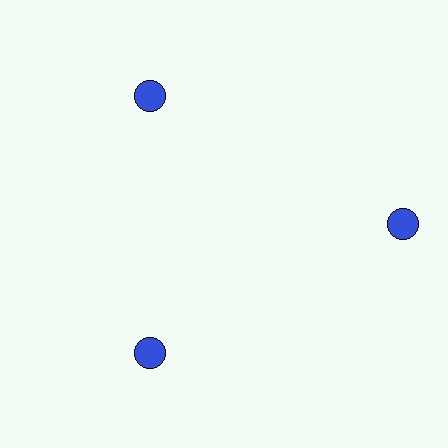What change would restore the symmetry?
The symmetry would be restored by moving it inward, back onto the ring so that all 3 circles sit at equal angles and equal distance from the center.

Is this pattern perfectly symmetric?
No. The 3 blue circles are arranged in a ring, but one element near the 3 o'clock position is pushed outward from the center, breaking the 3-fold rotational symmetry.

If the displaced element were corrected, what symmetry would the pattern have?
It would have 3-fold rotational symmetry — the pattern would map onto itself every 120 degrees.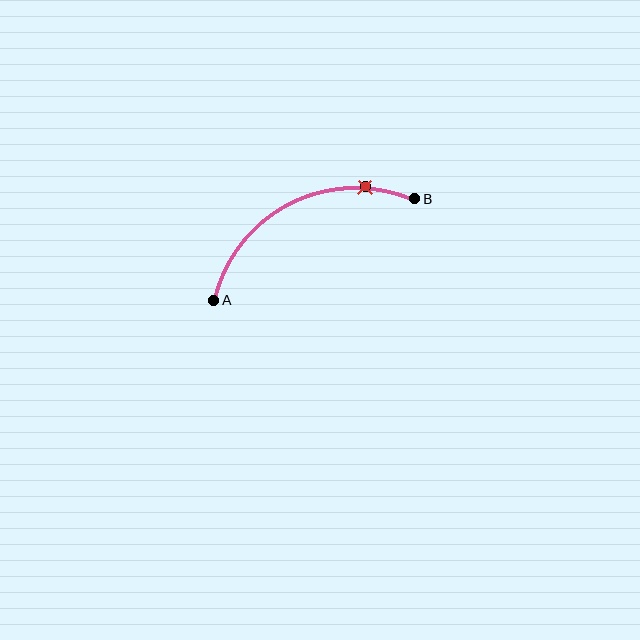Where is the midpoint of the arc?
The arc midpoint is the point on the curve farthest from the straight line joining A and B. It sits above that line.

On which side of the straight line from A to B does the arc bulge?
The arc bulges above the straight line connecting A and B.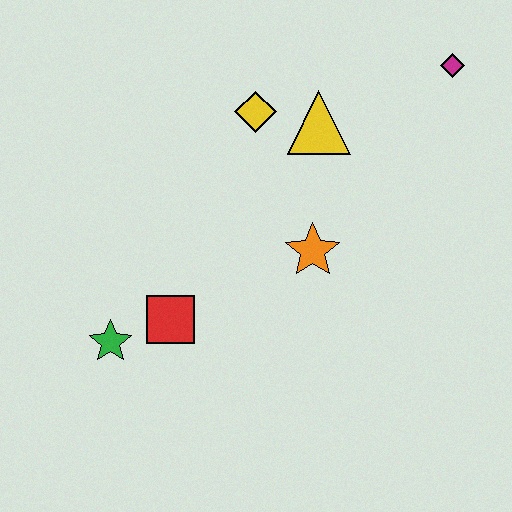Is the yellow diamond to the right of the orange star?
No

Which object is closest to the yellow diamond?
The yellow triangle is closest to the yellow diamond.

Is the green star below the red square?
Yes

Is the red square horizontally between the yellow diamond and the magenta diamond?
No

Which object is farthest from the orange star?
The magenta diamond is farthest from the orange star.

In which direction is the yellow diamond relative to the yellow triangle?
The yellow diamond is to the left of the yellow triangle.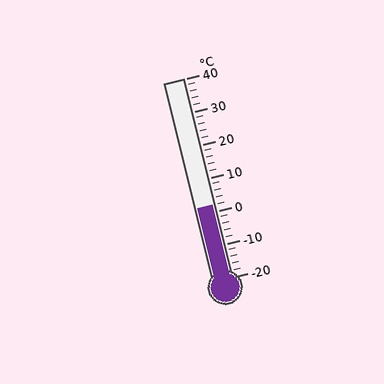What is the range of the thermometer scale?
The thermometer scale ranges from -20°C to 40°C.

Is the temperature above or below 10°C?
The temperature is below 10°C.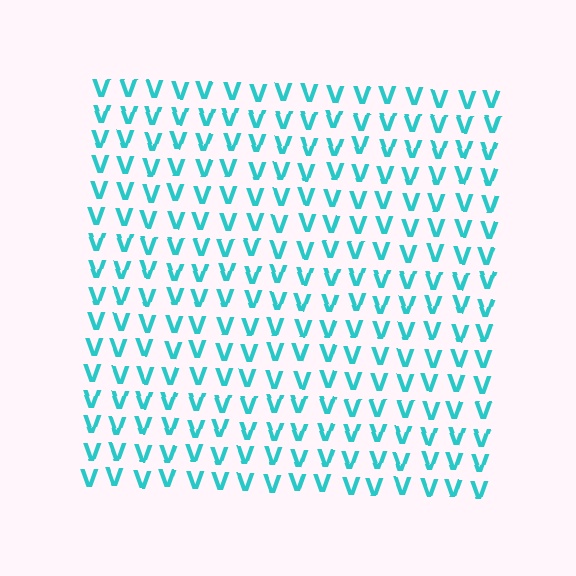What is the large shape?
The large shape is a square.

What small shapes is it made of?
It is made of small letter V's.